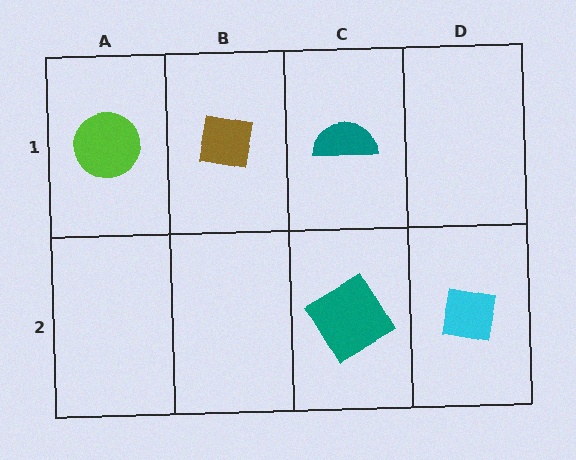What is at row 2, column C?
A teal diamond.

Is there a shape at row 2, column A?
No, that cell is empty.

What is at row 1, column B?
A brown square.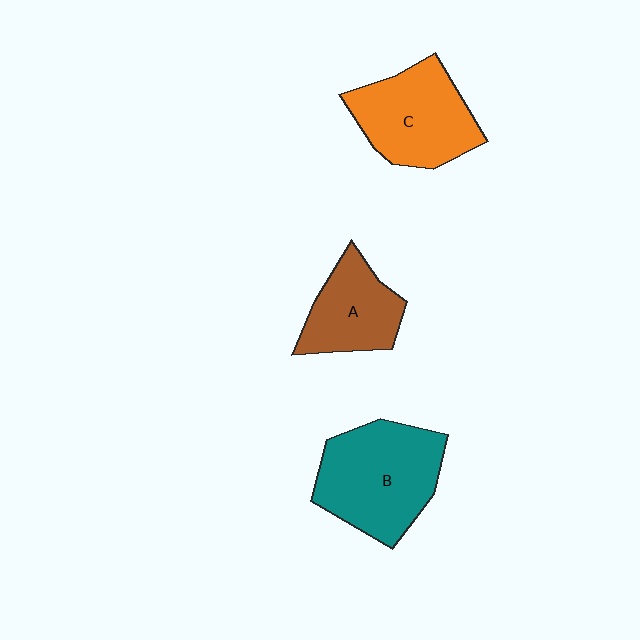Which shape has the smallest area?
Shape A (brown).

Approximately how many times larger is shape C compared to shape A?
Approximately 1.4 times.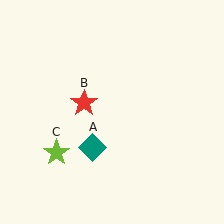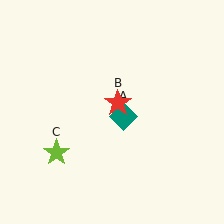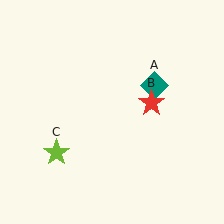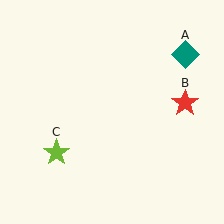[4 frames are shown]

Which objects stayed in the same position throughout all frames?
Lime star (object C) remained stationary.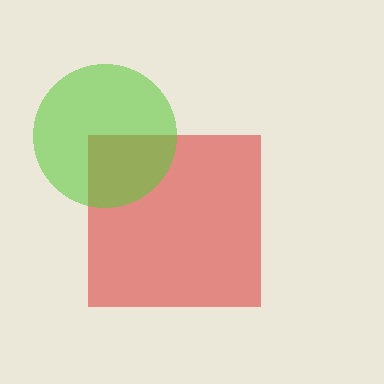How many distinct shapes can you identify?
There are 2 distinct shapes: a red square, a lime circle.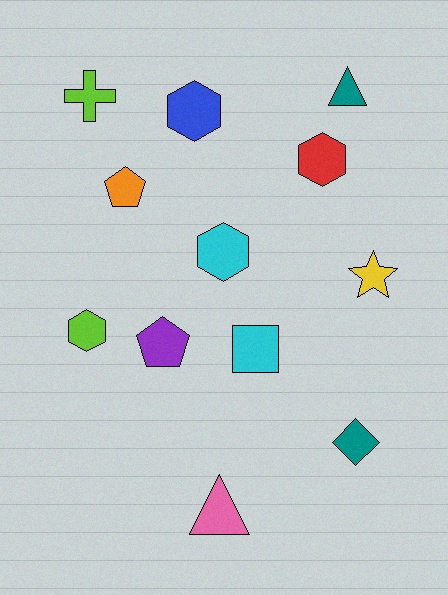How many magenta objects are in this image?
There are no magenta objects.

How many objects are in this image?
There are 12 objects.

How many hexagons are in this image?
There are 4 hexagons.